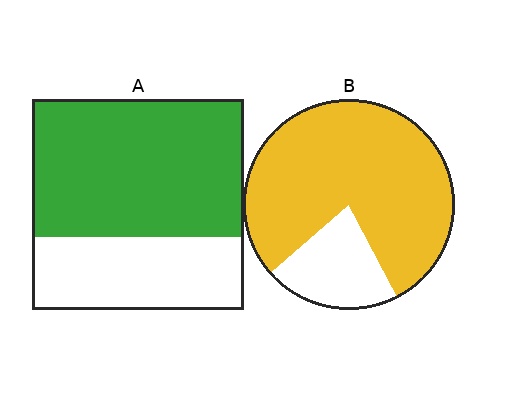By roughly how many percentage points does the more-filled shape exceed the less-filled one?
By roughly 15 percentage points (B over A).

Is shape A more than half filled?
Yes.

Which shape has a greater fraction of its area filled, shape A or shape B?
Shape B.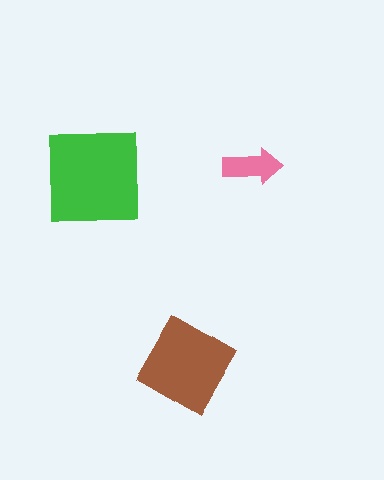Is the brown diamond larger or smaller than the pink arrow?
Larger.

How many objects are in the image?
There are 3 objects in the image.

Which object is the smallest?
The pink arrow.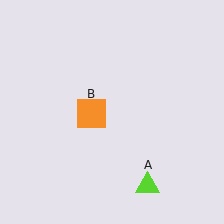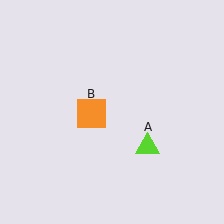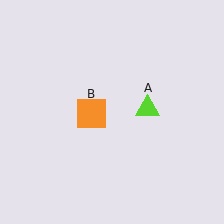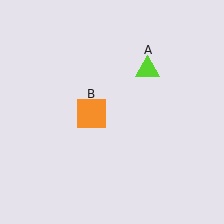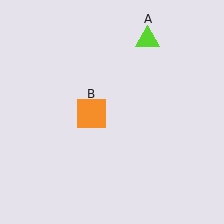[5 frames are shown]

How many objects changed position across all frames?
1 object changed position: lime triangle (object A).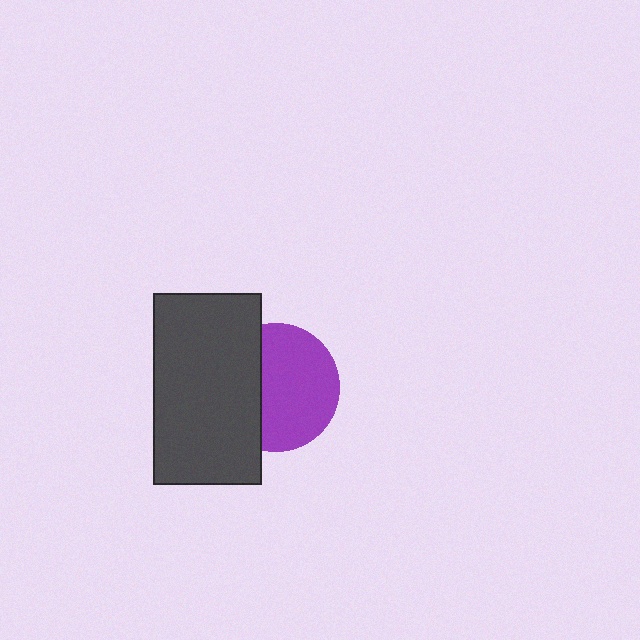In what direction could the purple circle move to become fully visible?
The purple circle could move right. That would shift it out from behind the dark gray rectangle entirely.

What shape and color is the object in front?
The object in front is a dark gray rectangle.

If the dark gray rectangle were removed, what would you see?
You would see the complete purple circle.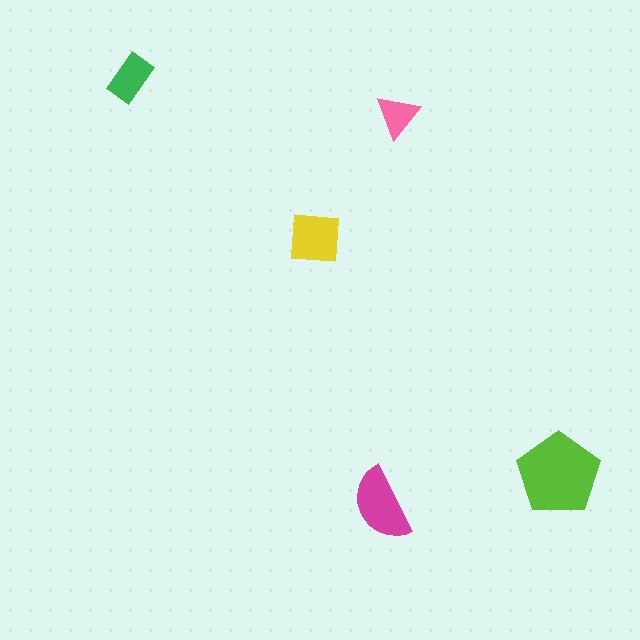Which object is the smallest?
The pink triangle.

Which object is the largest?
The lime pentagon.